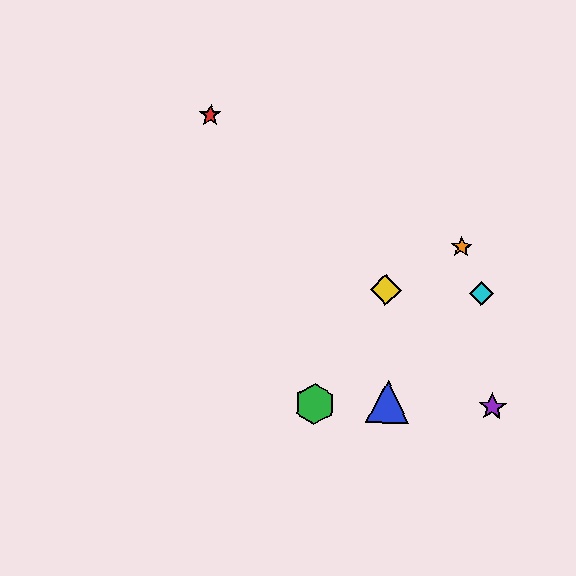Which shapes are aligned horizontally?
The yellow diamond, the cyan diamond are aligned horizontally.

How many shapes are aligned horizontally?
2 shapes (the yellow diamond, the cyan diamond) are aligned horizontally.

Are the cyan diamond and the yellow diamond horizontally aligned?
Yes, both are at y≈293.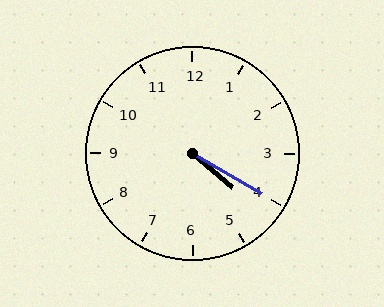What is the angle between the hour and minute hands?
Approximately 10 degrees.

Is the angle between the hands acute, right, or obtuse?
It is acute.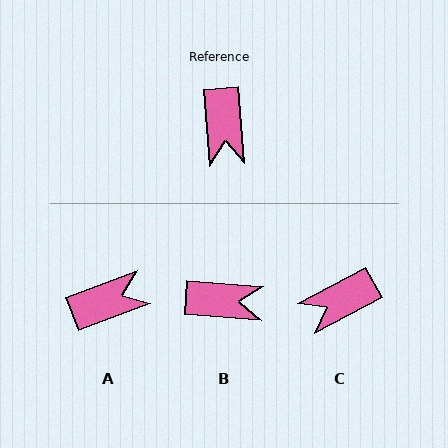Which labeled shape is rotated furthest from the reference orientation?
A, about 106 degrees away.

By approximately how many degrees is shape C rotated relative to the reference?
Approximately 67 degrees clockwise.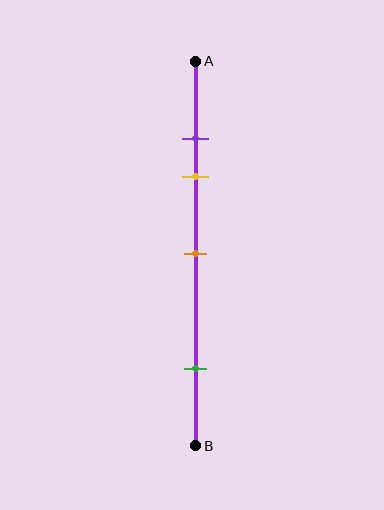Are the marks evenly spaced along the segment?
No, the marks are not evenly spaced.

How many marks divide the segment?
There are 4 marks dividing the segment.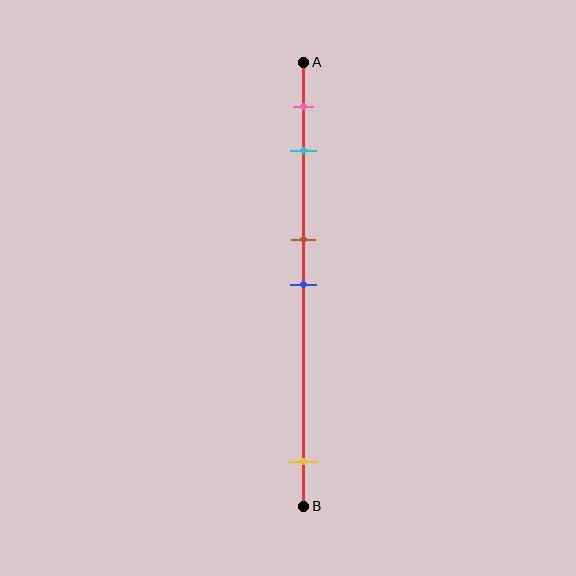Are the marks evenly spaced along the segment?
No, the marks are not evenly spaced.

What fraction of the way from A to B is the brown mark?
The brown mark is approximately 40% (0.4) of the way from A to B.